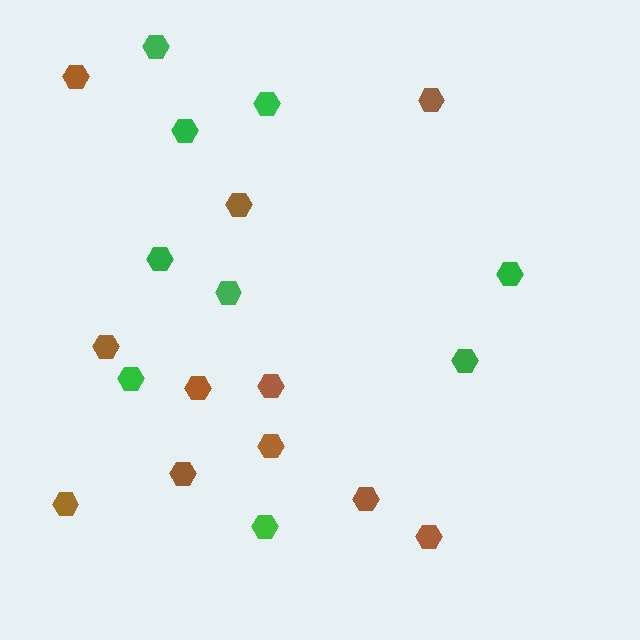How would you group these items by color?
There are 2 groups: one group of brown hexagons (11) and one group of green hexagons (9).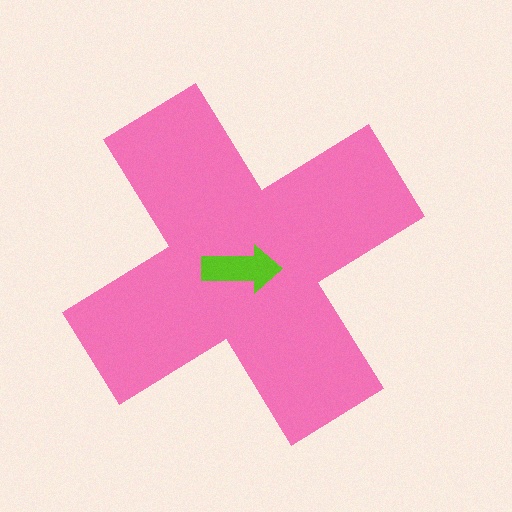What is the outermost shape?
The pink cross.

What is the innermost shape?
The lime arrow.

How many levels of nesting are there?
2.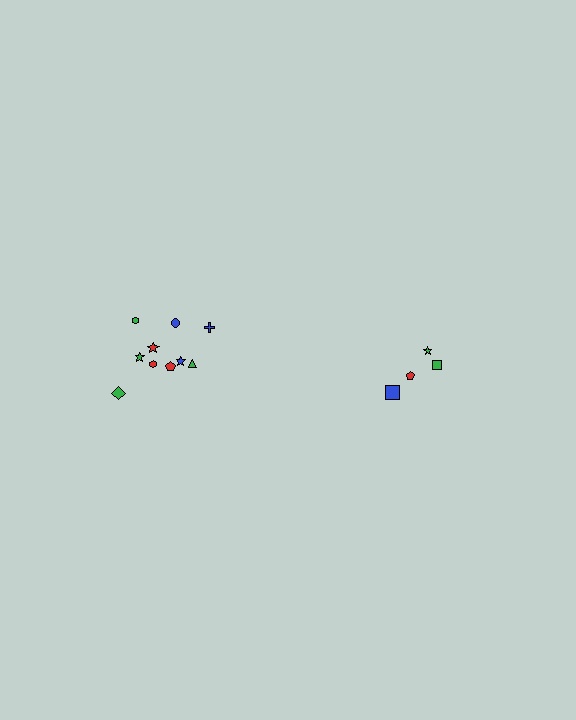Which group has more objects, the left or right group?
The left group.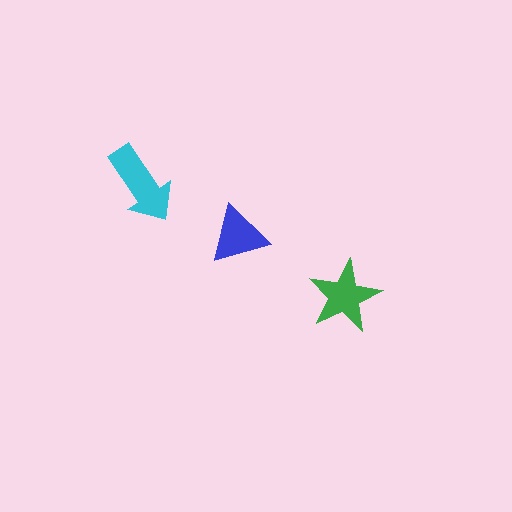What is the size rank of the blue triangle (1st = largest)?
3rd.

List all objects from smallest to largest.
The blue triangle, the green star, the cyan arrow.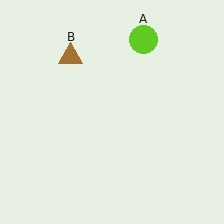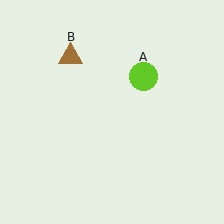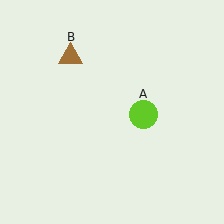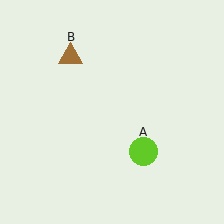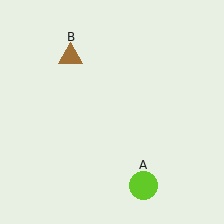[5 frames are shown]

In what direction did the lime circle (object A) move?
The lime circle (object A) moved down.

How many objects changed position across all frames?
1 object changed position: lime circle (object A).